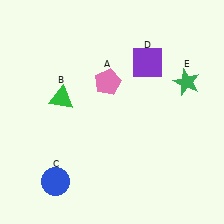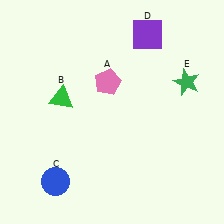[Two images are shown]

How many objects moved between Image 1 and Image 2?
1 object moved between the two images.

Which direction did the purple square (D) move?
The purple square (D) moved up.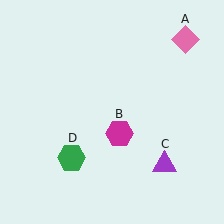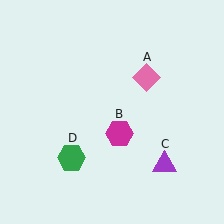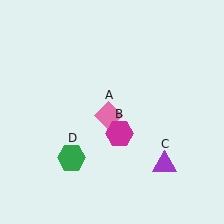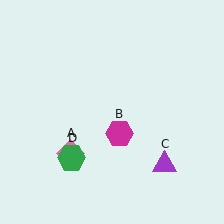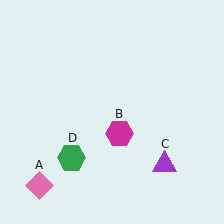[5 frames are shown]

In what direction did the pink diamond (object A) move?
The pink diamond (object A) moved down and to the left.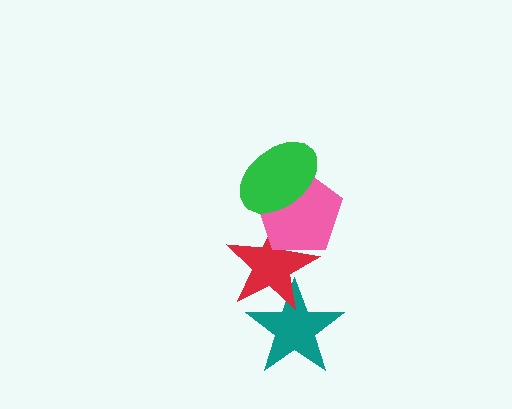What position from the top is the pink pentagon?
The pink pentagon is 2nd from the top.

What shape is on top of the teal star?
The red star is on top of the teal star.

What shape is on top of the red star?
The pink pentagon is on top of the red star.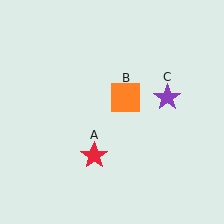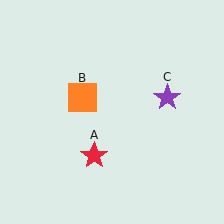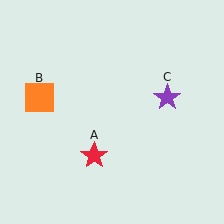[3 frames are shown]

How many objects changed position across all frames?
1 object changed position: orange square (object B).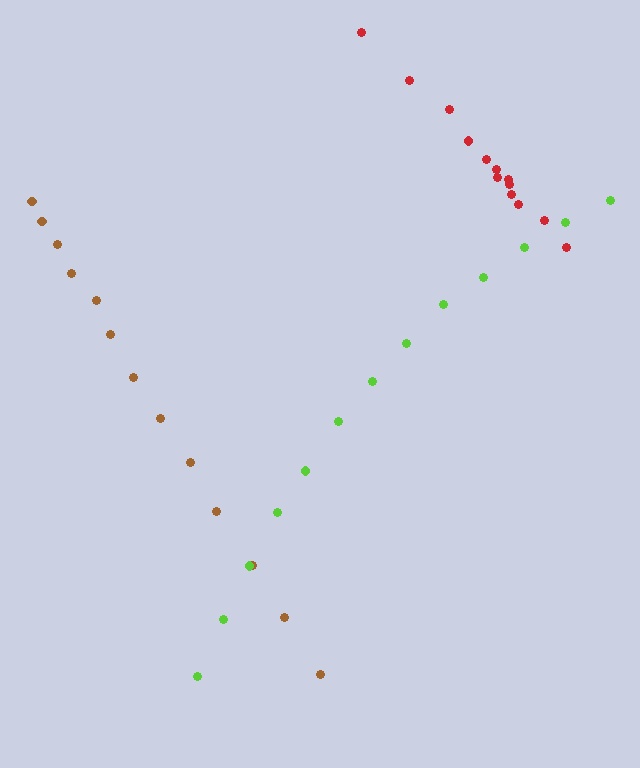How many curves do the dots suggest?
There are 3 distinct paths.